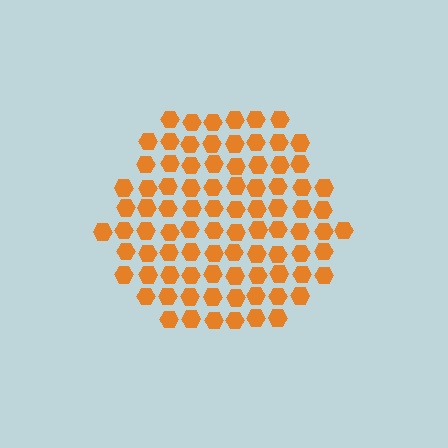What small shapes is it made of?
It is made of small hexagons.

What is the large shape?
The large shape is a hexagon.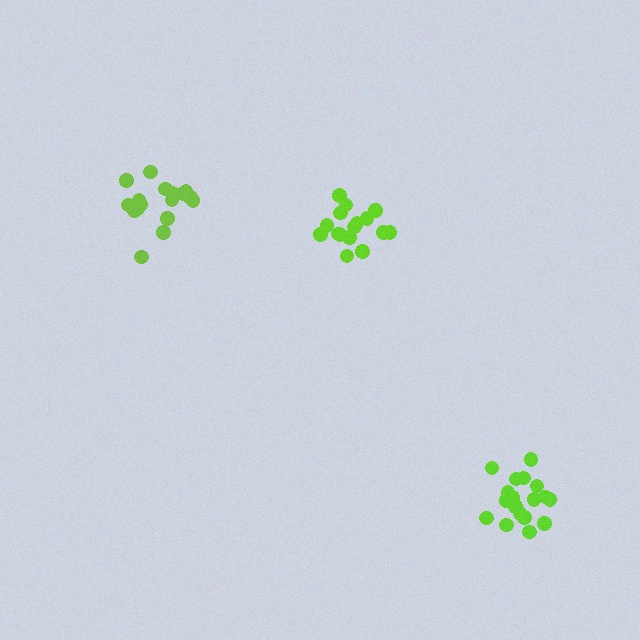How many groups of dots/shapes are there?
There are 3 groups.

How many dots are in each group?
Group 1: 16 dots, Group 2: 19 dots, Group 3: 17 dots (52 total).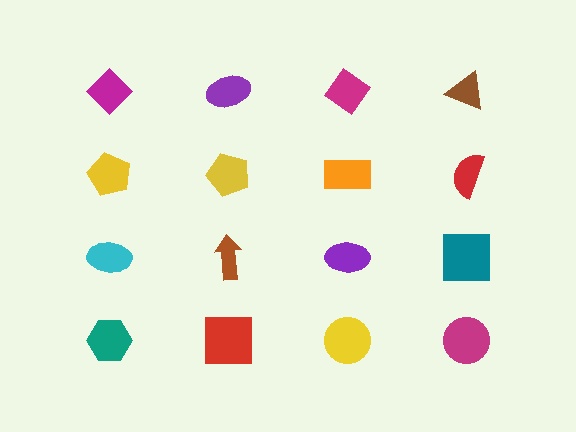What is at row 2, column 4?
A red semicircle.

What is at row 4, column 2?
A red square.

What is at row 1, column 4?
A brown triangle.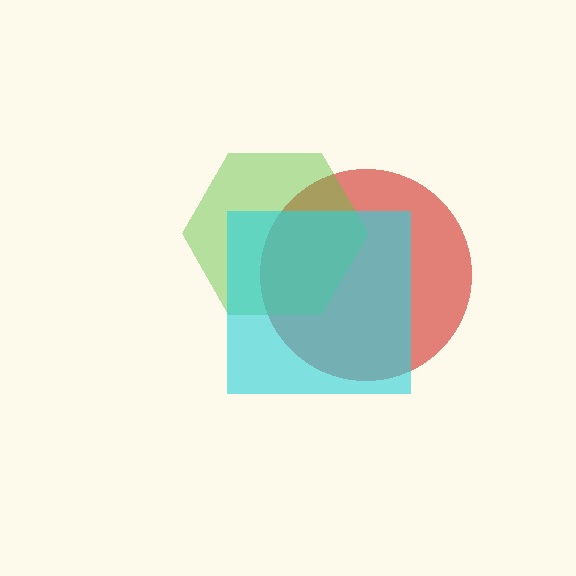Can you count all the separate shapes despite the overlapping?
Yes, there are 3 separate shapes.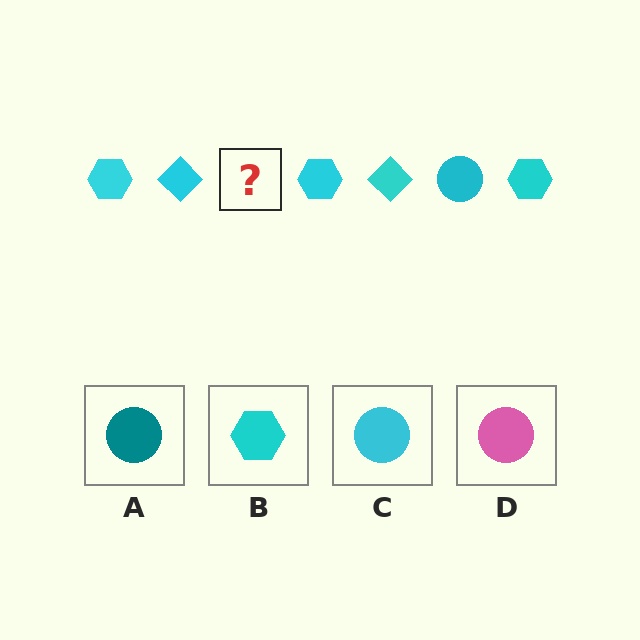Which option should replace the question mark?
Option C.